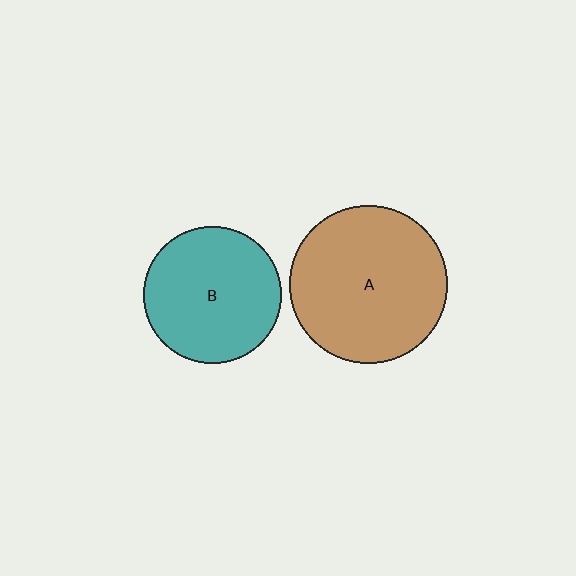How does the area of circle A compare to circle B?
Approximately 1.3 times.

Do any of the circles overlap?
No, none of the circles overlap.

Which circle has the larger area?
Circle A (brown).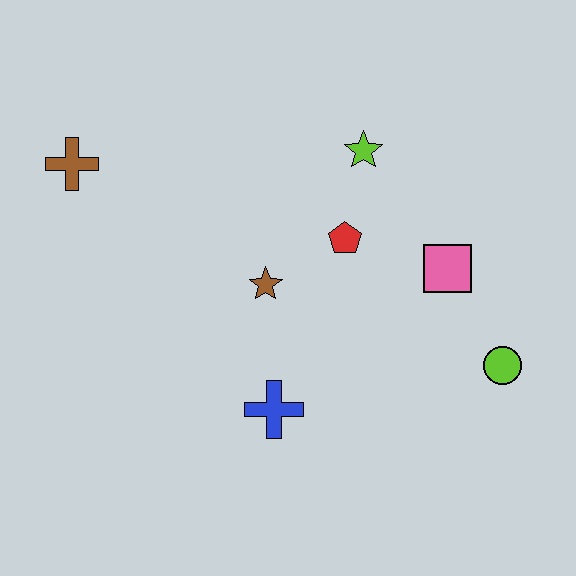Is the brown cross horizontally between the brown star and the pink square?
No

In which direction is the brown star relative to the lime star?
The brown star is below the lime star.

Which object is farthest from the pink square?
The brown cross is farthest from the pink square.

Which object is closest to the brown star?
The red pentagon is closest to the brown star.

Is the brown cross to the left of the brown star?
Yes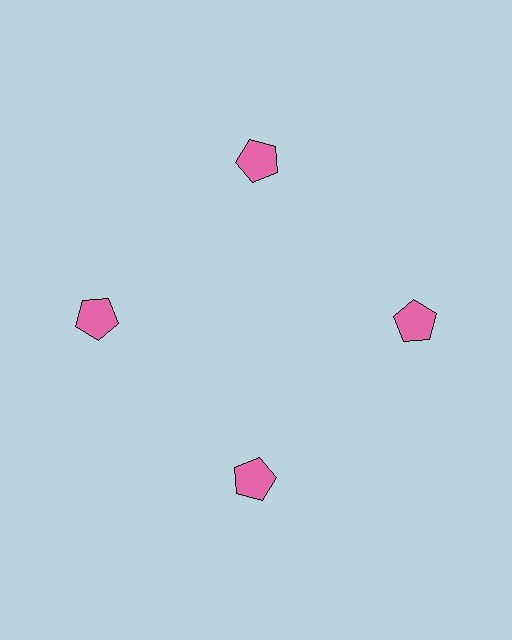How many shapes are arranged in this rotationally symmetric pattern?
There are 4 shapes, arranged in 4 groups of 1.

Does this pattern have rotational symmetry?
Yes, this pattern has 4-fold rotational symmetry. It looks the same after rotating 90 degrees around the center.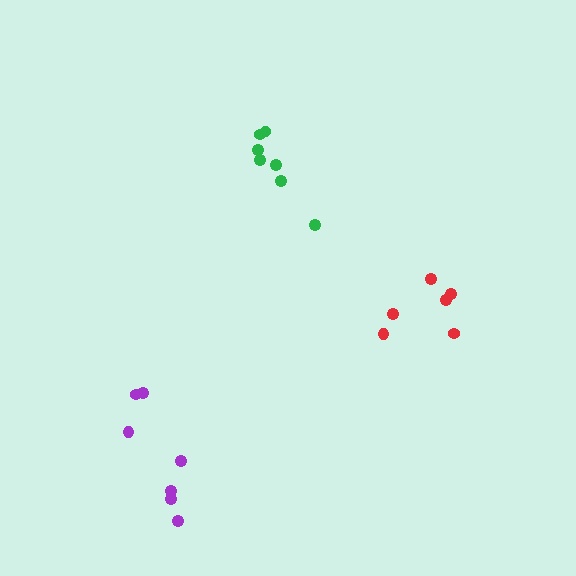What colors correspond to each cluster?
The clusters are colored: red, green, purple.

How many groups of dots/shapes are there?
There are 3 groups.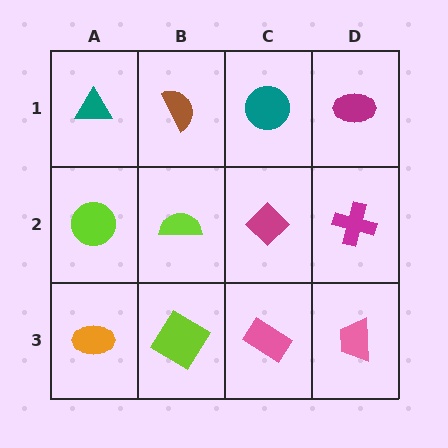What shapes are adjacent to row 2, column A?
A teal triangle (row 1, column A), an orange ellipse (row 3, column A), a lime semicircle (row 2, column B).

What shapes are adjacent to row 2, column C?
A teal circle (row 1, column C), a pink rectangle (row 3, column C), a lime semicircle (row 2, column B), a magenta cross (row 2, column D).